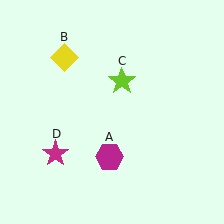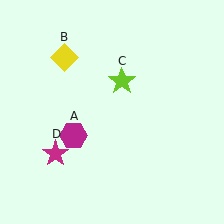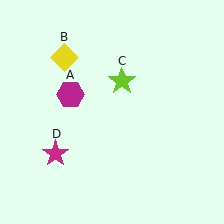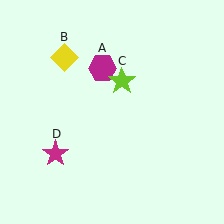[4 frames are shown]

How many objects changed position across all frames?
1 object changed position: magenta hexagon (object A).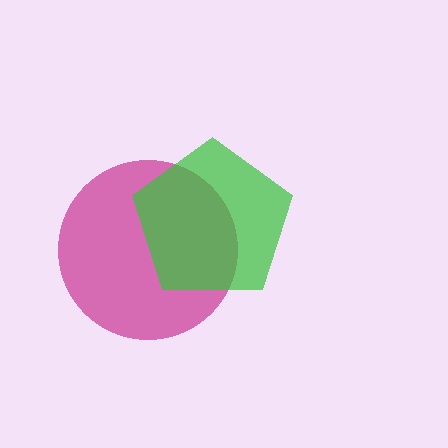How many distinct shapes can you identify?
There are 2 distinct shapes: a magenta circle, a green pentagon.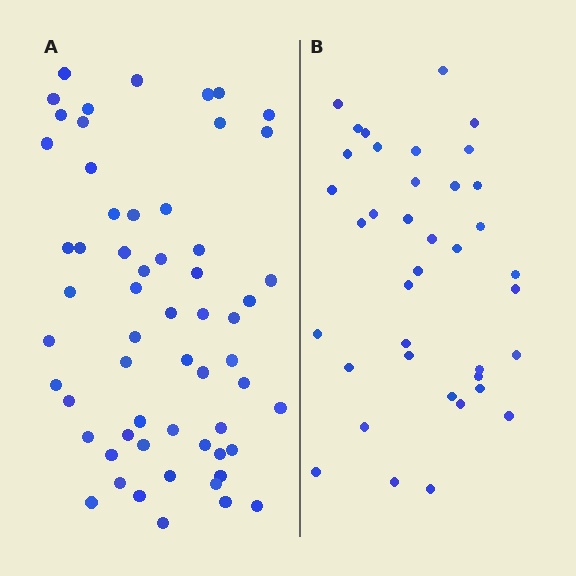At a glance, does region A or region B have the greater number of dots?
Region A (the left region) has more dots.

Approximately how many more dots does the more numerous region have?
Region A has approximately 20 more dots than region B.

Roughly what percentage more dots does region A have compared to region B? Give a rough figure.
About 55% more.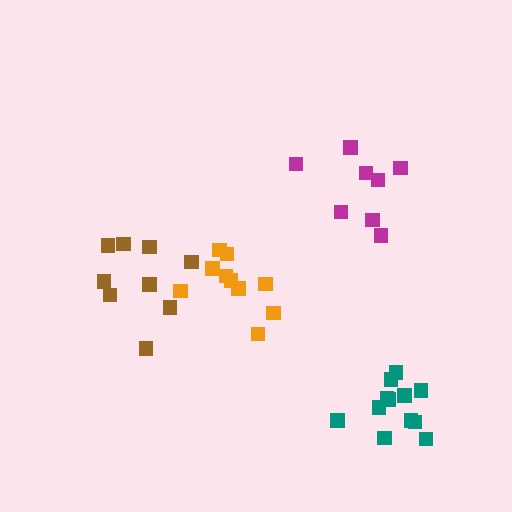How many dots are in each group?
Group 1: 10 dots, Group 2: 9 dots, Group 3: 12 dots, Group 4: 8 dots (39 total).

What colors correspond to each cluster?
The clusters are colored: orange, brown, teal, magenta.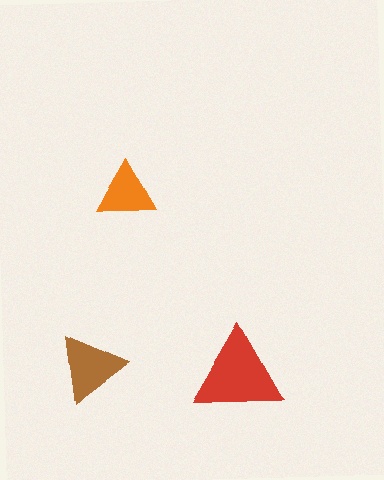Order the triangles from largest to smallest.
the red one, the brown one, the orange one.